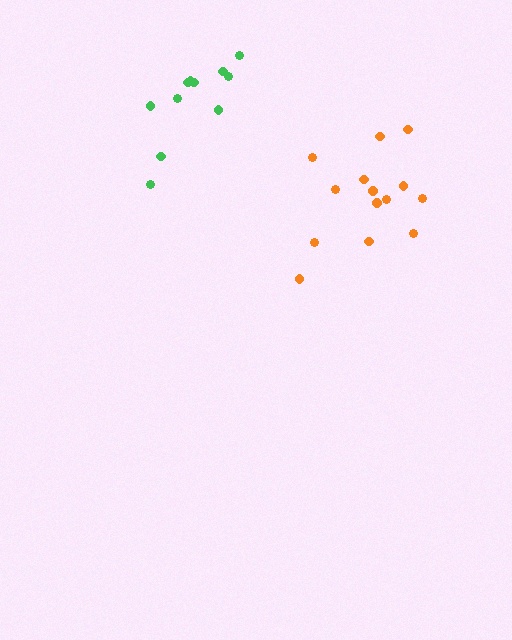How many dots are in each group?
Group 1: 14 dots, Group 2: 11 dots (25 total).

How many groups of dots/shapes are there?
There are 2 groups.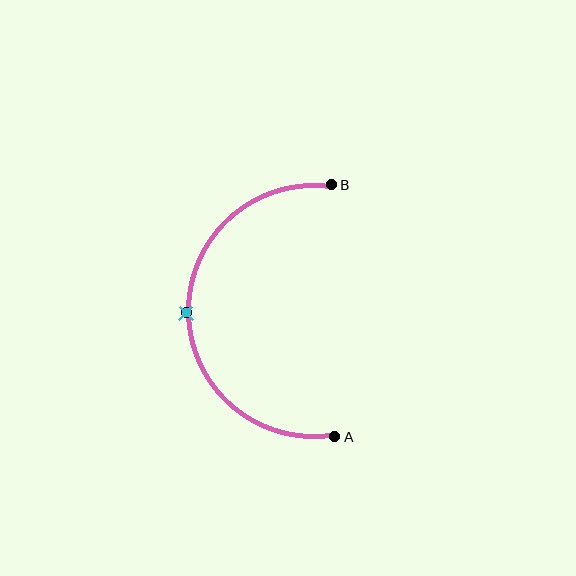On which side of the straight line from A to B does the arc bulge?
The arc bulges to the left of the straight line connecting A and B.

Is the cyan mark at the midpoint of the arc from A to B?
Yes. The cyan mark lies on the arc at equal arc-length from both A and B — it is the arc midpoint.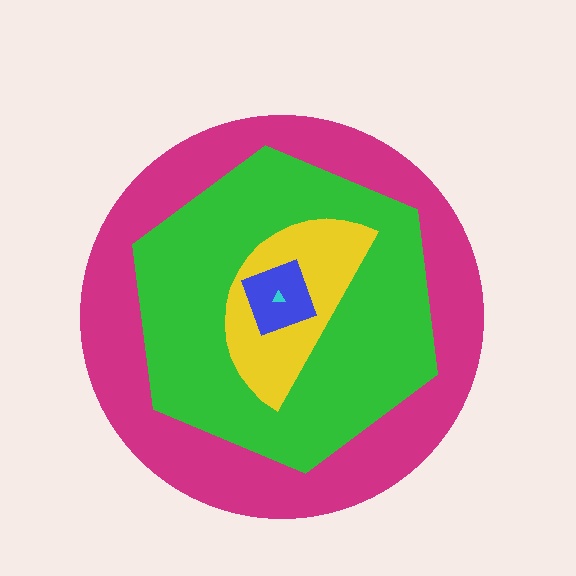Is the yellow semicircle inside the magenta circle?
Yes.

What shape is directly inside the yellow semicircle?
The blue square.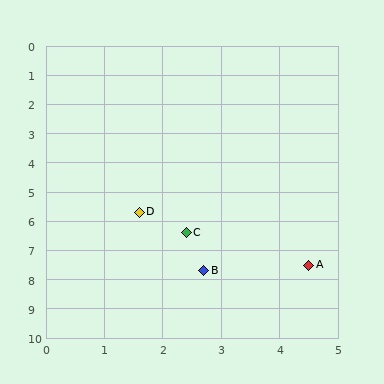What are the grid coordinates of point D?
Point D is at approximately (1.6, 5.7).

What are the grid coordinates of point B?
Point B is at approximately (2.7, 7.7).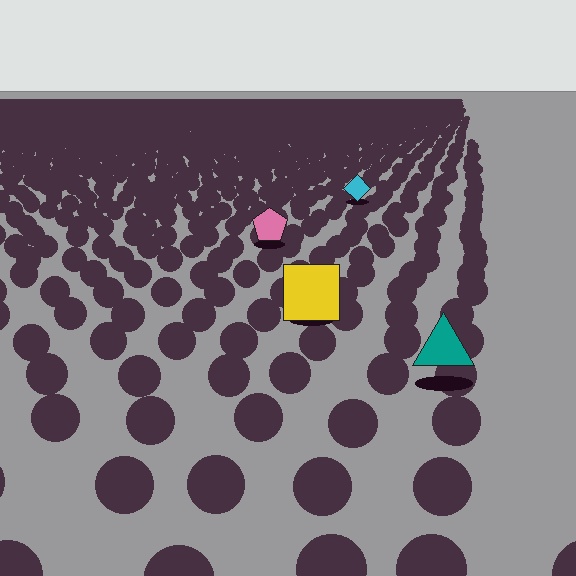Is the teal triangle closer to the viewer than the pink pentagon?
Yes. The teal triangle is closer — you can tell from the texture gradient: the ground texture is coarser near it.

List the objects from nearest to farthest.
From nearest to farthest: the teal triangle, the yellow square, the pink pentagon, the cyan diamond.